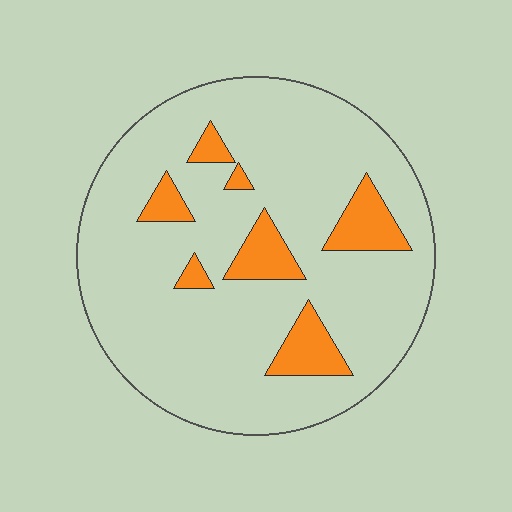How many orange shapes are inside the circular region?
7.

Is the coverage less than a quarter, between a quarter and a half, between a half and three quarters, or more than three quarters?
Less than a quarter.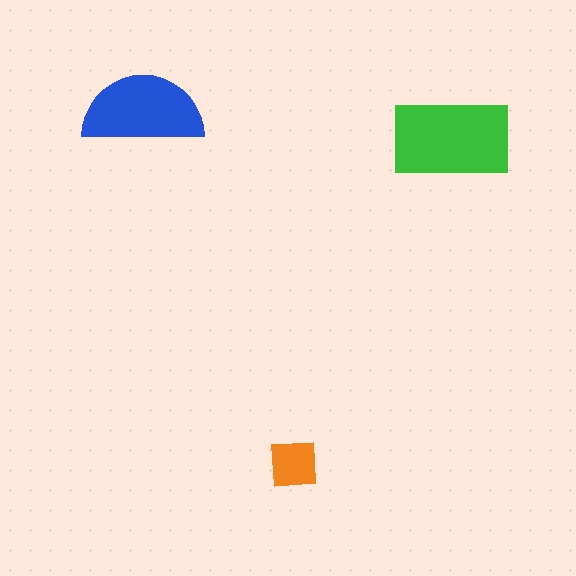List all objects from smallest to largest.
The orange square, the blue semicircle, the green rectangle.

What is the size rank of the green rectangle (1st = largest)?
1st.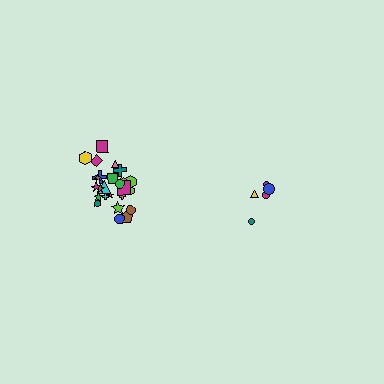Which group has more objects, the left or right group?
The left group.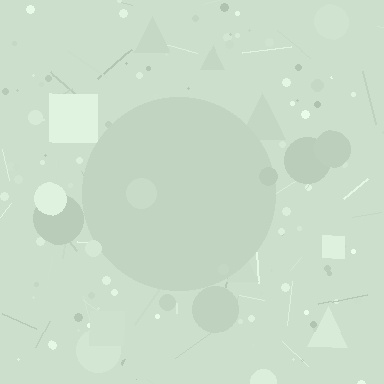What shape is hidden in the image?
A circle is hidden in the image.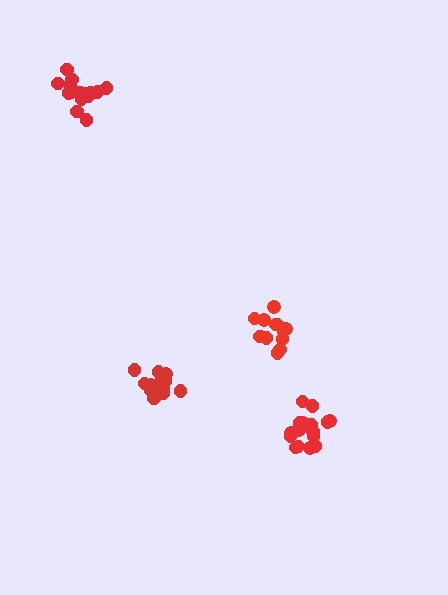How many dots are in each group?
Group 1: 16 dots, Group 2: 12 dots, Group 3: 17 dots, Group 4: 16 dots (61 total).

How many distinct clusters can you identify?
There are 4 distinct clusters.